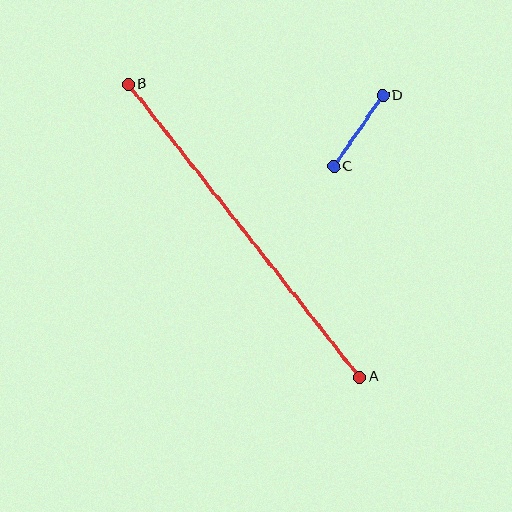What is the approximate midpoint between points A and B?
The midpoint is at approximately (244, 231) pixels.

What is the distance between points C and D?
The distance is approximately 86 pixels.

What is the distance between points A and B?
The distance is approximately 373 pixels.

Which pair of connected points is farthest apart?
Points A and B are farthest apart.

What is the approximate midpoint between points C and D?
The midpoint is at approximately (358, 131) pixels.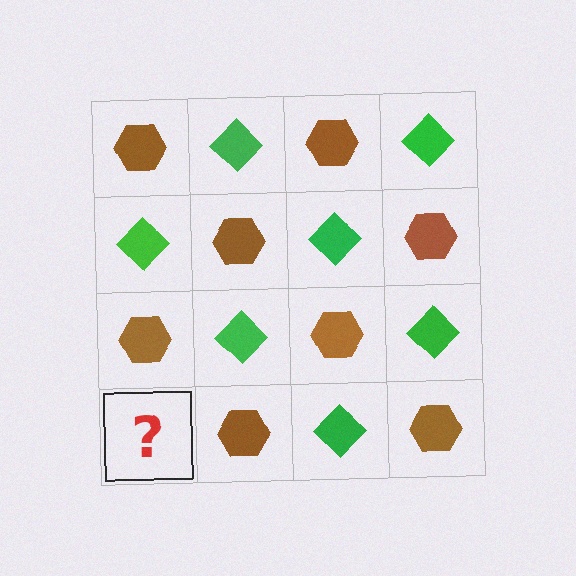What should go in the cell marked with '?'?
The missing cell should contain a green diamond.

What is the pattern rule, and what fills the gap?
The rule is that it alternates brown hexagon and green diamond in a checkerboard pattern. The gap should be filled with a green diamond.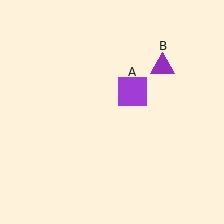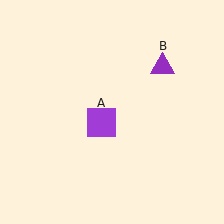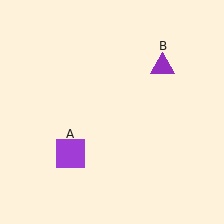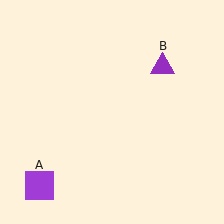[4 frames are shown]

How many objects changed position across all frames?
1 object changed position: purple square (object A).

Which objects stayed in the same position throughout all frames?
Purple triangle (object B) remained stationary.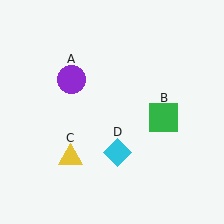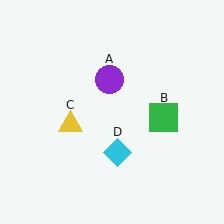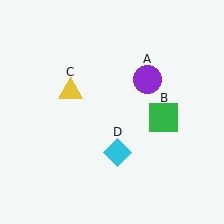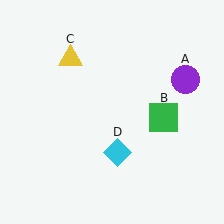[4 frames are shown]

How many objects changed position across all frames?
2 objects changed position: purple circle (object A), yellow triangle (object C).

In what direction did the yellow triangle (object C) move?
The yellow triangle (object C) moved up.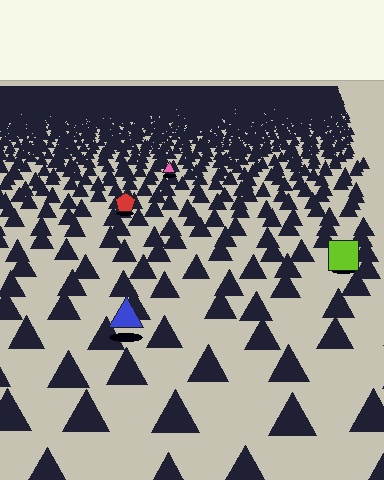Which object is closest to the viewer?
The blue triangle is closest. The texture marks near it are larger and more spread out.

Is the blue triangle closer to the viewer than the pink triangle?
Yes. The blue triangle is closer — you can tell from the texture gradient: the ground texture is coarser near it.